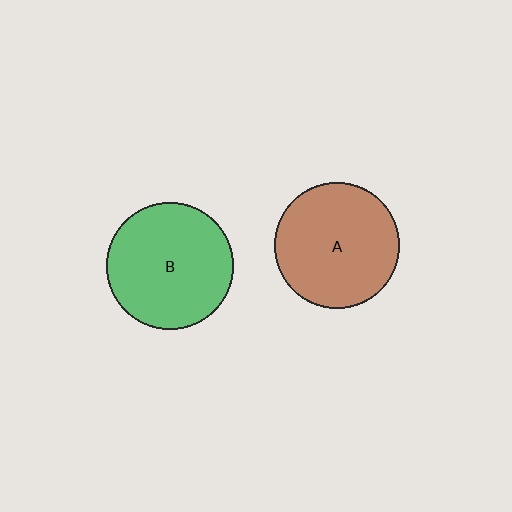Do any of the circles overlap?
No, none of the circles overlap.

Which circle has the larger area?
Circle B (green).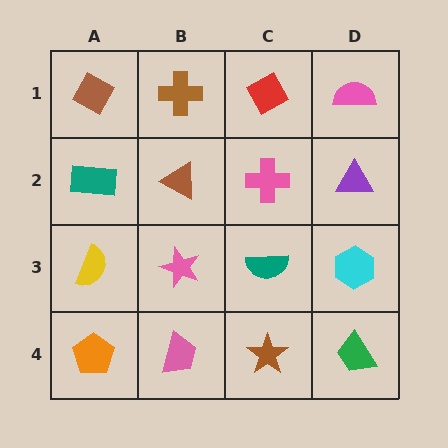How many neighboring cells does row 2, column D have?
3.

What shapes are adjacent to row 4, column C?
A teal semicircle (row 3, column C), a pink trapezoid (row 4, column B), a green trapezoid (row 4, column D).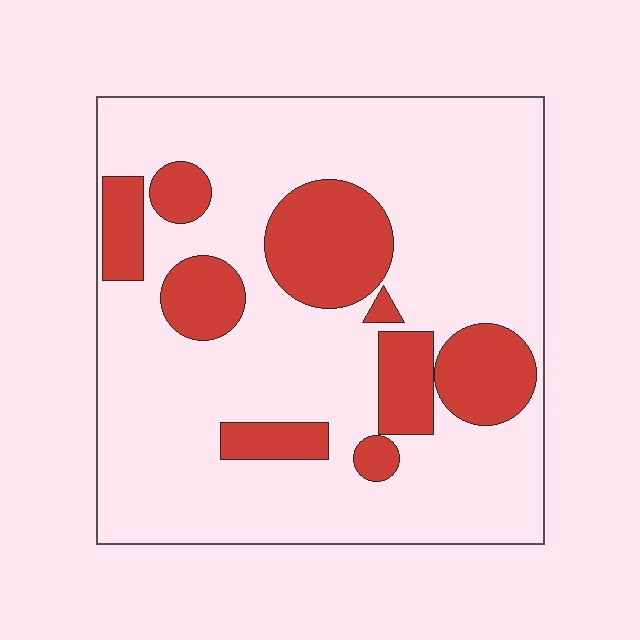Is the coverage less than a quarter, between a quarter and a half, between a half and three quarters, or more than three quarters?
Less than a quarter.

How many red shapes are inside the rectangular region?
9.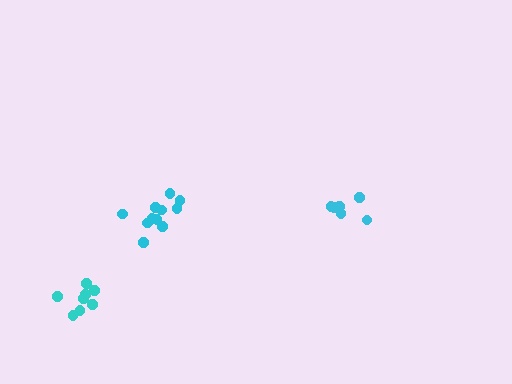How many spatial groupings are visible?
There are 3 spatial groupings.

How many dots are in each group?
Group 1: 6 dots, Group 2: 11 dots, Group 3: 8 dots (25 total).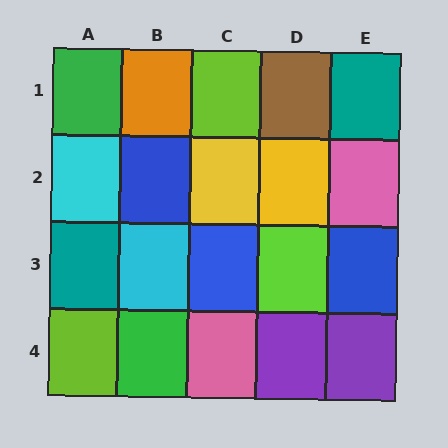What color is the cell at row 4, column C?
Pink.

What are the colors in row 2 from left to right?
Cyan, blue, yellow, yellow, pink.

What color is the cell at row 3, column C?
Blue.